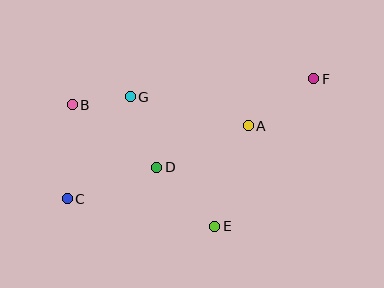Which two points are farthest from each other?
Points C and F are farthest from each other.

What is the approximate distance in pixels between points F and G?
The distance between F and G is approximately 185 pixels.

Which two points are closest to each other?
Points B and G are closest to each other.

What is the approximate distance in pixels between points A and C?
The distance between A and C is approximately 195 pixels.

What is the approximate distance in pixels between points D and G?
The distance between D and G is approximately 76 pixels.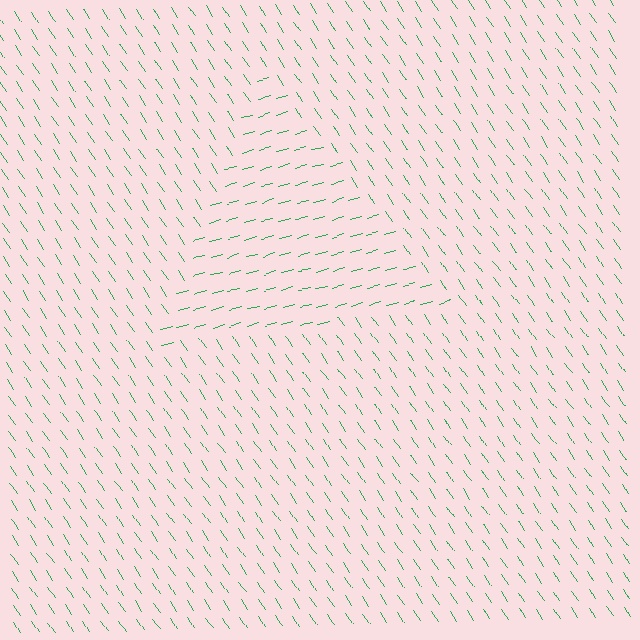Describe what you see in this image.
The image is filled with small green line segments. A triangle region in the image has lines oriented differently from the surrounding lines, creating a visible texture boundary.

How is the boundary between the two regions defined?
The boundary is defined purely by a change in line orientation (approximately 72 degrees difference). All lines are the same color and thickness.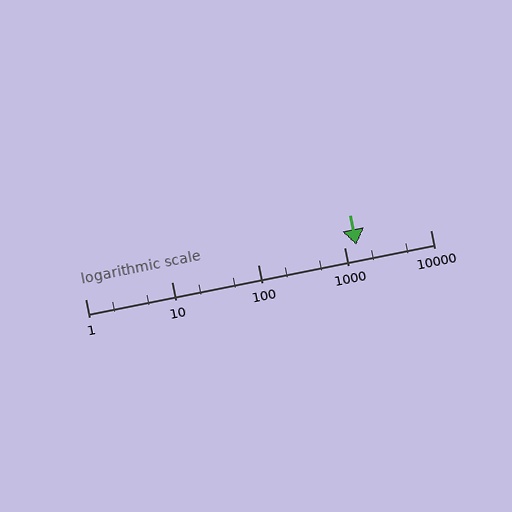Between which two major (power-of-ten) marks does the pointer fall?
The pointer is between 1000 and 10000.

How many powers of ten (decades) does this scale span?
The scale spans 4 decades, from 1 to 10000.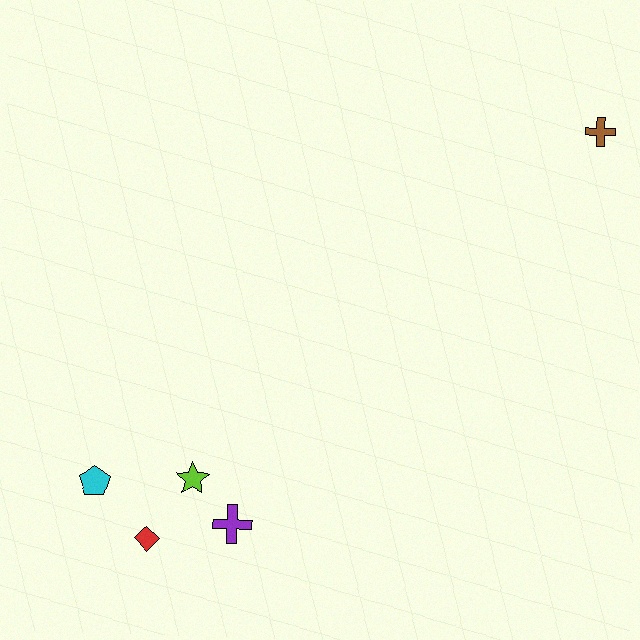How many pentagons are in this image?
There is 1 pentagon.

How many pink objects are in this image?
There are no pink objects.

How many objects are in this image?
There are 5 objects.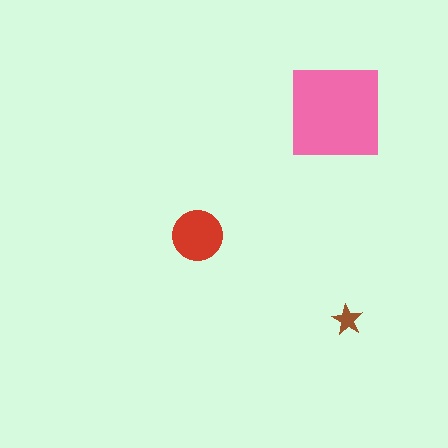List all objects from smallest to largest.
The brown star, the red circle, the pink square.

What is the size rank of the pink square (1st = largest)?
1st.